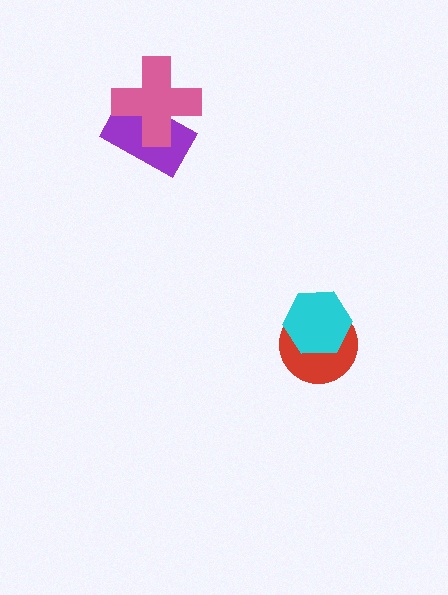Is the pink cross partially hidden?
No, no other shape covers it.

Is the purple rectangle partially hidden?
Yes, it is partially covered by another shape.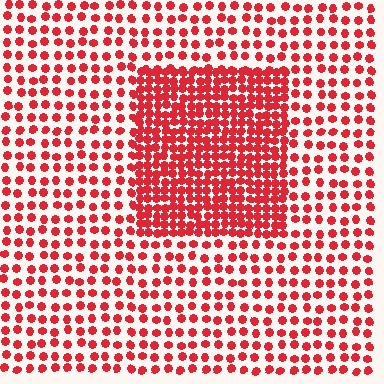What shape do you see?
I see a rectangle.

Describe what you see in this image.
The image contains small red elements arranged at two different densities. A rectangle-shaped region is visible where the elements are more densely packed than the surrounding area.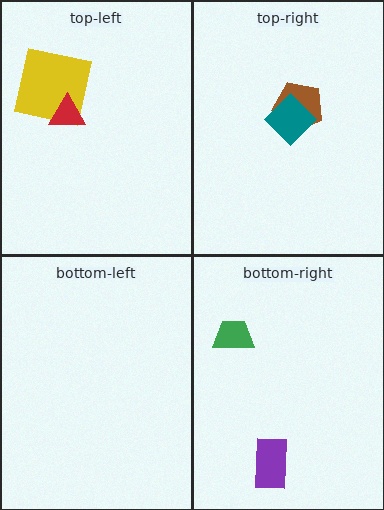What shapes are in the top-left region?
The yellow square, the red triangle.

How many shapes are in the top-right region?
2.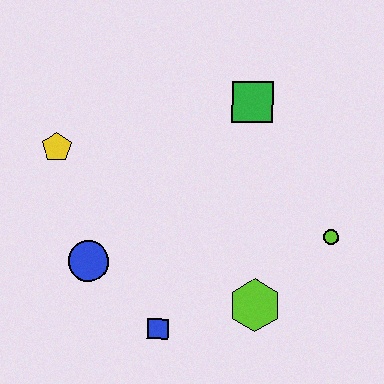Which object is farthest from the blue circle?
The lime circle is farthest from the blue circle.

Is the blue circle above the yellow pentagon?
No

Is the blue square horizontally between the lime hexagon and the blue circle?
Yes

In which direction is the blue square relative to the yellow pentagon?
The blue square is below the yellow pentagon.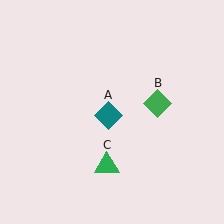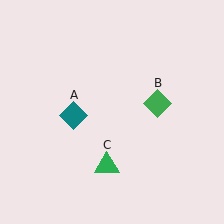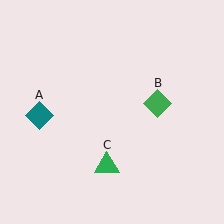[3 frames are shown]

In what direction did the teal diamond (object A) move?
The teal diamond (object A) moved left.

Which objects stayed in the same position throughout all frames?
Green diamond (object B) and green triangle (object C) remained stationary.